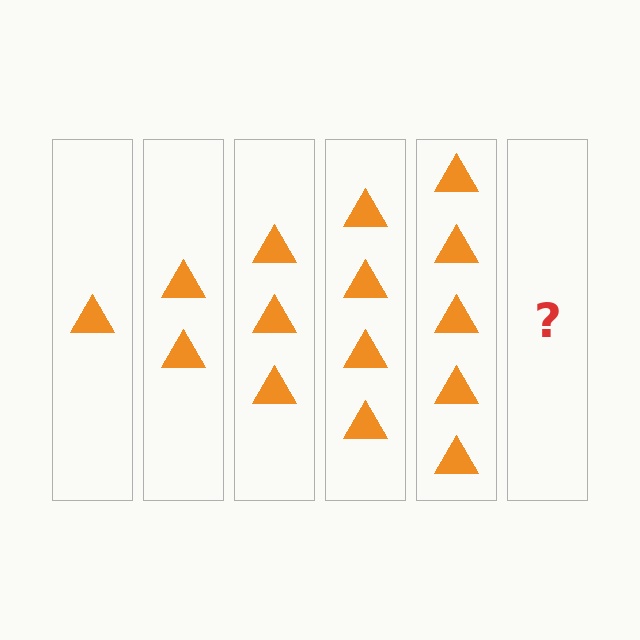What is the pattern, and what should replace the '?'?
The pattern is that each step adds one more triangle. The '?' should be 6 triangles.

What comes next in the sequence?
The next element should be 6 triangles.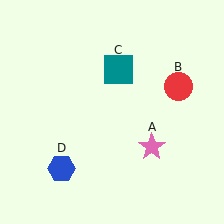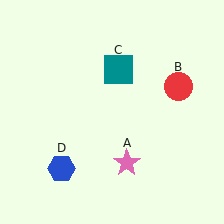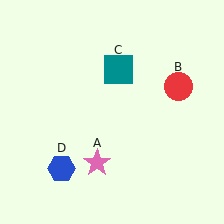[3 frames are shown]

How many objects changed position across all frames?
1 object changed position: pink star (object A).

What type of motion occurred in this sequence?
The pink star (object A) rotated clockwise around the center of the scene.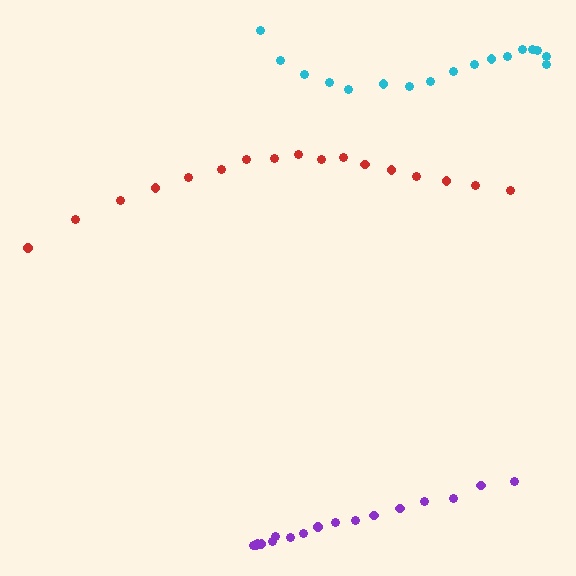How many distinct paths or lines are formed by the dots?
There are 3 distinct paths.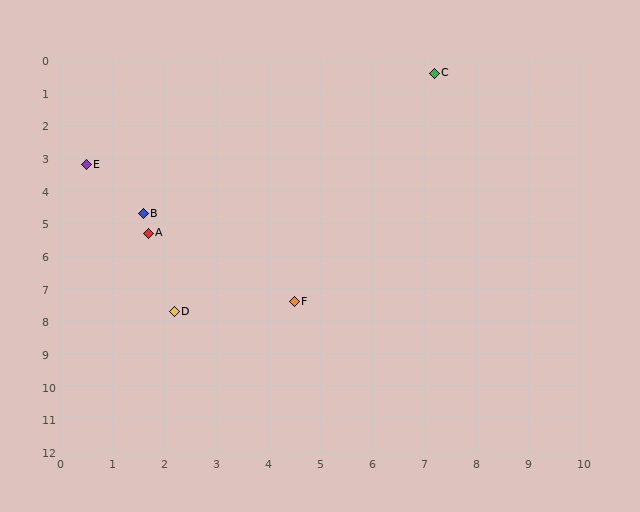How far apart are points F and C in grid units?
Points F and C are about 7.5 grid units apart.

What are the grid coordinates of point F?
Point F is at approximately (4.5, 7.4).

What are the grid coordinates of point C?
Point C is at approximately (7.2, 0.4).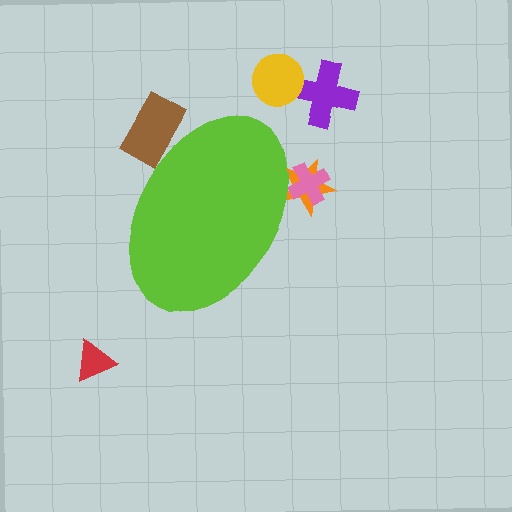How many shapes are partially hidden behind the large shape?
3 shapes are partially hidden.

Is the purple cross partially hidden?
No, the purple cross is fully visible.